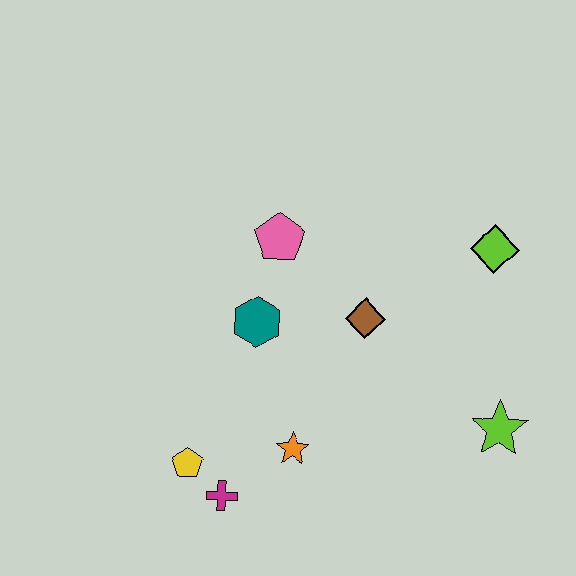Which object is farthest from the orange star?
The lime diamond is farthest from the orange star.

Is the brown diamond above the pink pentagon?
No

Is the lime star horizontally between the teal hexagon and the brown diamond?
No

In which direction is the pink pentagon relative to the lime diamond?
The pink pentagon is to the left of the lime diamond.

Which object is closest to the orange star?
The magenta cross is closest to the orange star.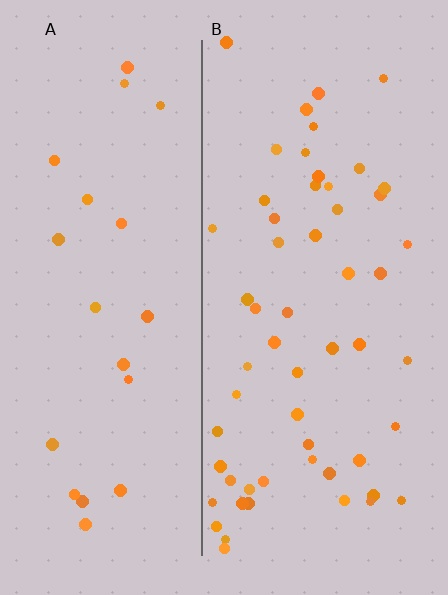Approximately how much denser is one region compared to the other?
Approximately 2.6× — region B over region A.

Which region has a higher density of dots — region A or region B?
B (the right).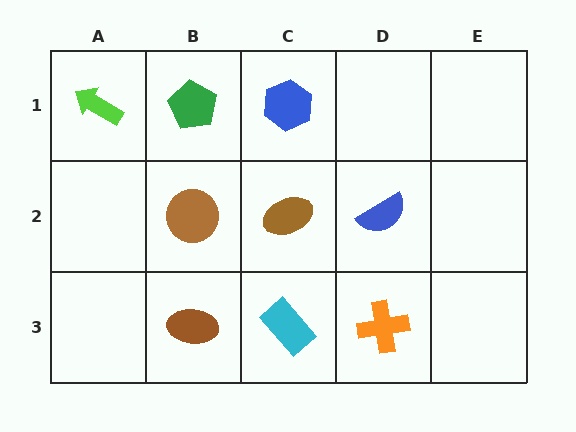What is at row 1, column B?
A green pentagon.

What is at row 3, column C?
A cyan rectangle.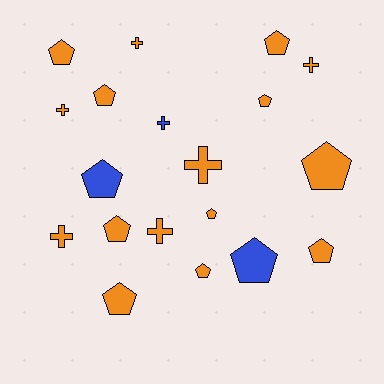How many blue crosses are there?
There is 1 blue cross.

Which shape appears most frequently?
Pentagon, with 12 objects.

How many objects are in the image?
There are 19 objects.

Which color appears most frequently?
Orange, with 16 objects.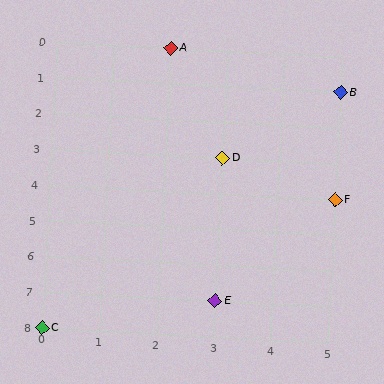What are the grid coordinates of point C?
Point C is at grid coordinates (0, 8).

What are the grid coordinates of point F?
Point F is at grid coordinates (5, 4).